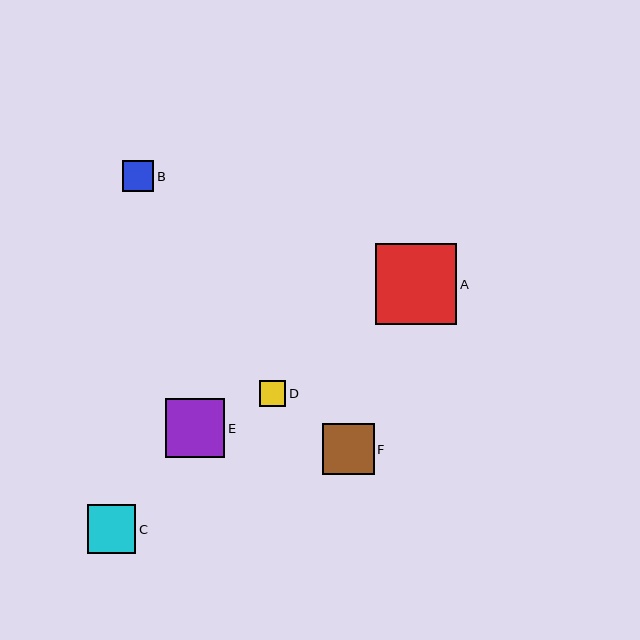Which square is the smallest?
Square D is the smallest with a size of approximately 26 pixels.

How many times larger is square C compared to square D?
Square C is approximately 1.8 times the size of square D.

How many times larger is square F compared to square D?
Square F is approximately 2.0 times the size of square D.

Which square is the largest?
Square A is the largest with a size of approximately 81 pixels.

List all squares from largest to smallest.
From largest to smallest: A, E, F, C, B, D.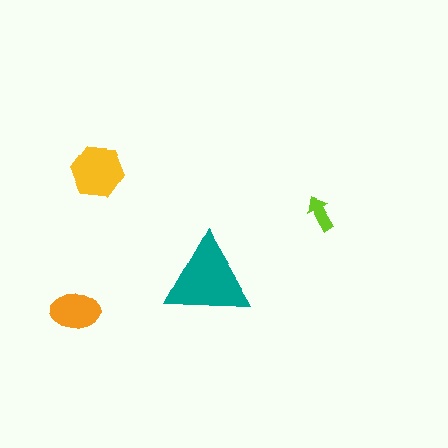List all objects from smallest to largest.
The lime arrow, the orange ellipse, the yellow hexagon, the teal triangle.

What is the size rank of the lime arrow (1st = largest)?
4th.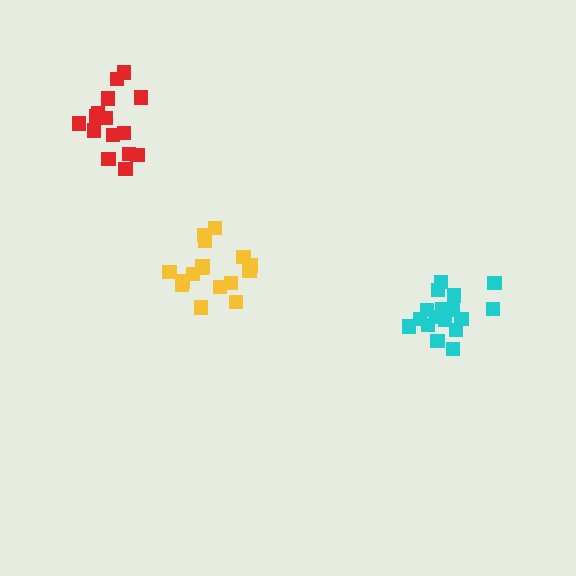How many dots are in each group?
Group 1: 16 dots, Group 2: 17 dots, Group 3: 15 dots (48 total).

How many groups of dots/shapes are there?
There are 3 groups.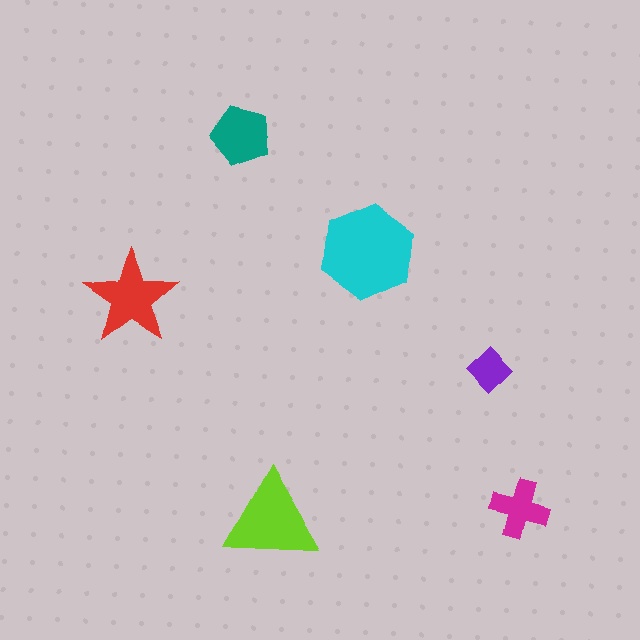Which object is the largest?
The cyan hexagon.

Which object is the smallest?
The purple diamond.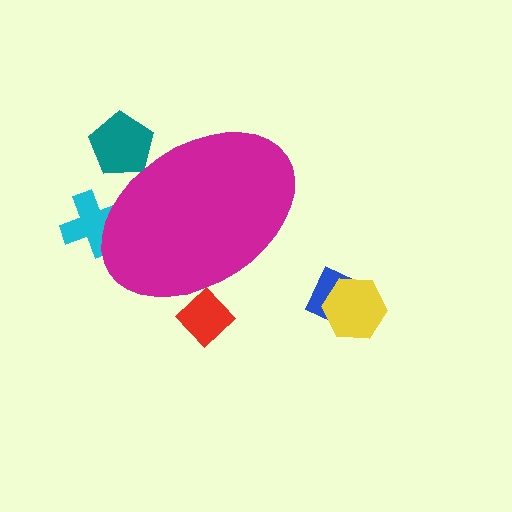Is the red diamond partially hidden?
Yes, the red diamond is partially hidden behind the magenta ellipse.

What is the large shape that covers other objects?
A magenta ellipse.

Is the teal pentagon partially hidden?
Yes, the teal pentagon is partially hidden behind the magenta ellipse.